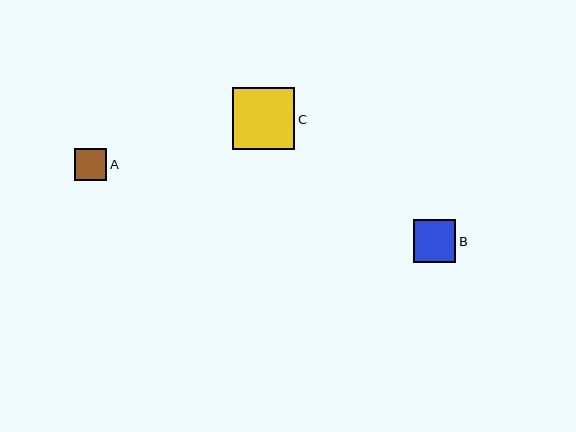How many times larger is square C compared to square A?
Square C is approximately 1.9 times the size of square A.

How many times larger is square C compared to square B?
Square C is approximately 1.5 times the size of square B.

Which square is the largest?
Square C is the largest with a size of approximately 62 pixels.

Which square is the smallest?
Square A is the smallest with a size of approximately 32 pixels.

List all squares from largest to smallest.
From largest to smallest: C, B, A.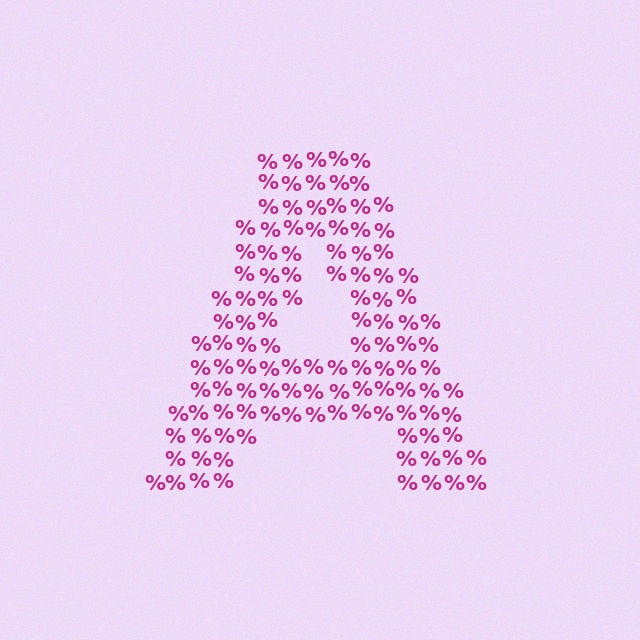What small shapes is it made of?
It is made of small percent signs.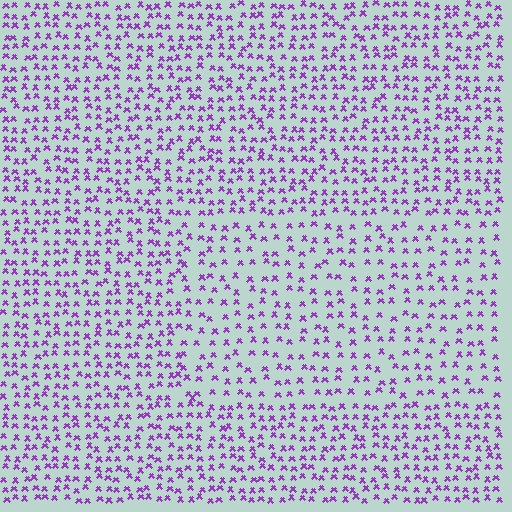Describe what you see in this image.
The image contains small purple elements arranged at two different densities. A rectangle-shaped region is visible where the elements are less densely packed than the surrounding area.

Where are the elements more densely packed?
The elements are more densely packed outside the rectangle boundary.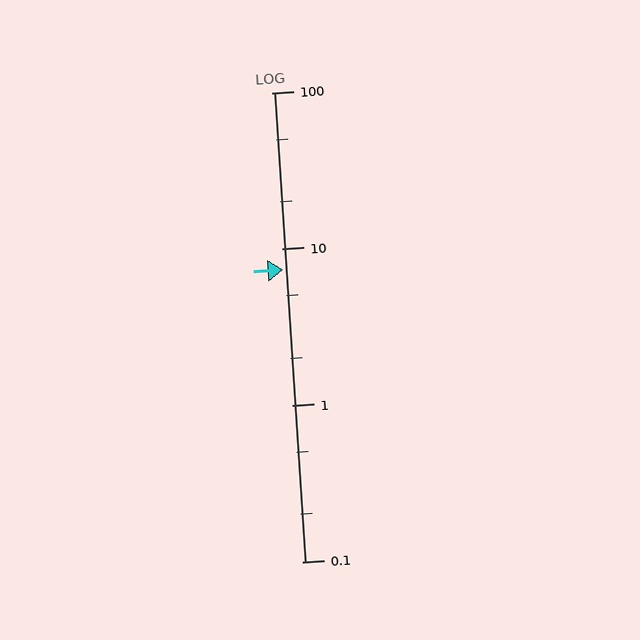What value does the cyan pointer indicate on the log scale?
The pointer indicates approximately 7.4.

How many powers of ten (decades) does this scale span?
The scale spans 3 decades, from 0.1 to 100.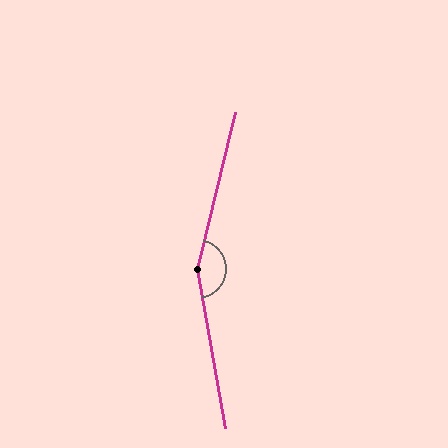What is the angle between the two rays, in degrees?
Approximately 156 degrees.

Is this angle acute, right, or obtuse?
It is obtuse.